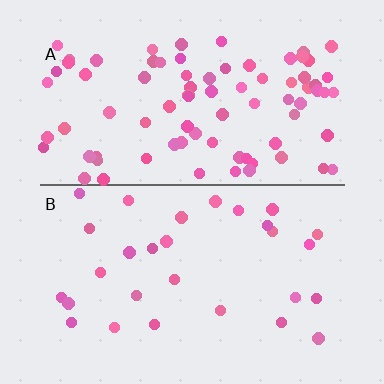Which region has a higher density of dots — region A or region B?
A (the top).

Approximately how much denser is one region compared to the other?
Approximately 2.9× — region A over region B.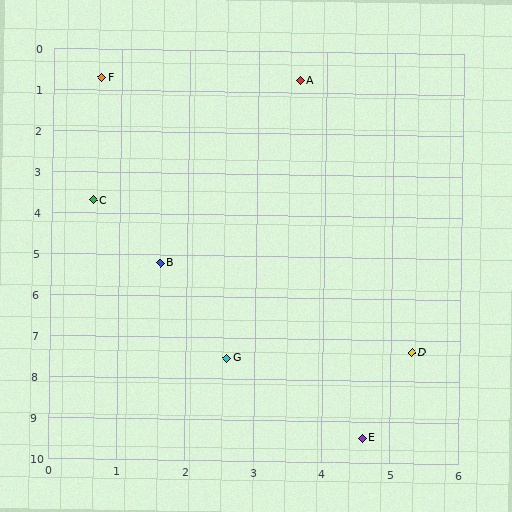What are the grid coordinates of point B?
Point B is at approximately (1.6, 5.2).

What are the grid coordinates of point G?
Point G is at approximately (2.6, 7.5).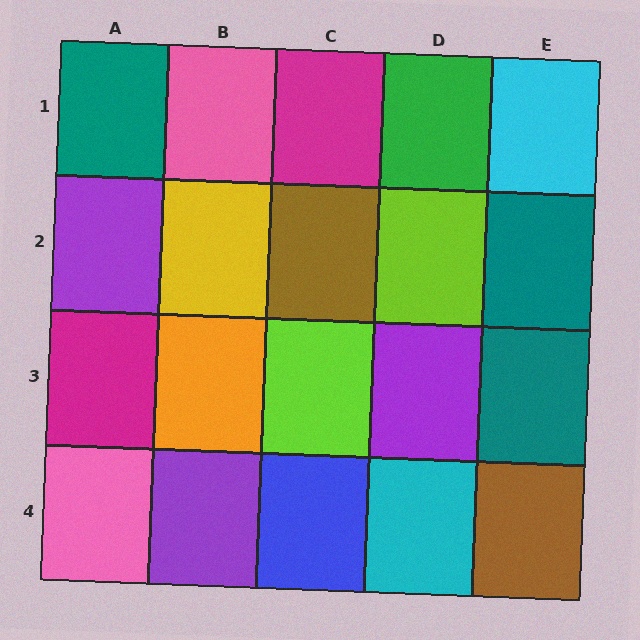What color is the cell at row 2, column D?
Lime.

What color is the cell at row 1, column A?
Teal.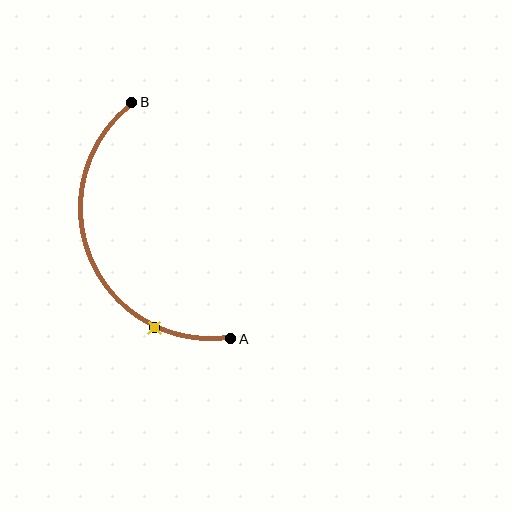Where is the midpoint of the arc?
The arc midpoint is the point on the curve farthest from the straight line joining A and B. It sits to the left of that line.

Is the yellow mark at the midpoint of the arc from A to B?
No. The yellow mark lies on the arc but is closer to endpoint A. The arc midpoint would be at the point on the curve equidistant along the arc from both A and B.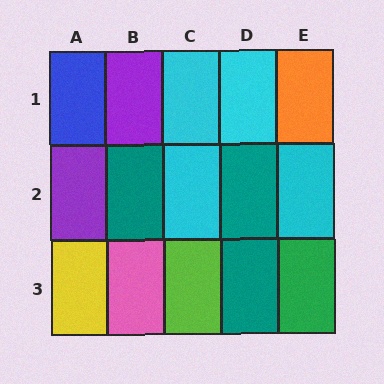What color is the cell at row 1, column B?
Purple.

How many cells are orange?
1 cell is orange.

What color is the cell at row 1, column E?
Orange.